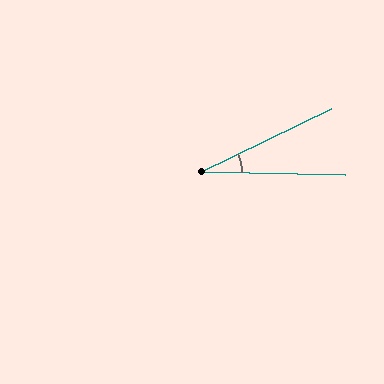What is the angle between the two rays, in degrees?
Approximately 27 degrees.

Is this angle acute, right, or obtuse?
It is acute.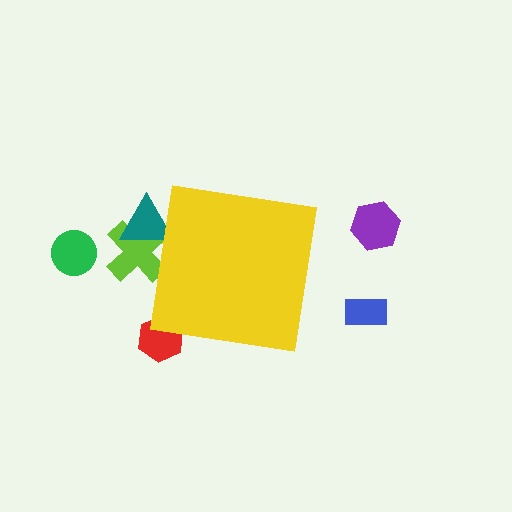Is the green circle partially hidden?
No, the green circle is fully visible.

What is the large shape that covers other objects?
A yellow square.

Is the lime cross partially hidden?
Yes, the lime cross is partially hidden behind the yellow square.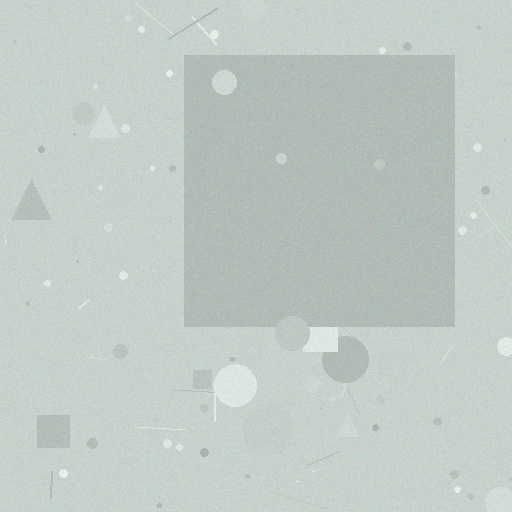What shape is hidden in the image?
A square is hidden in the image.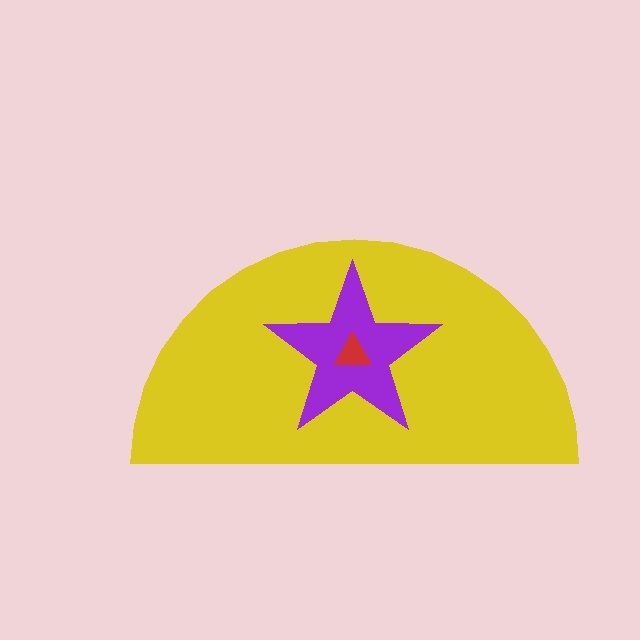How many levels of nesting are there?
3.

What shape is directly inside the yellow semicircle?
The purple star.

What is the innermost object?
The red triangle.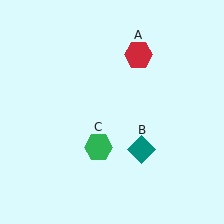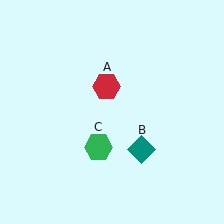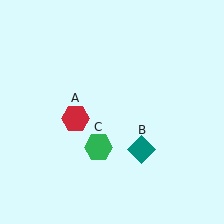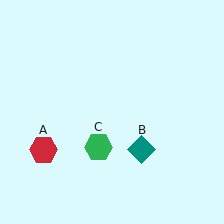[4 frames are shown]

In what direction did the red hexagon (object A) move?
The red hexagon (object A) moved down and to the left.